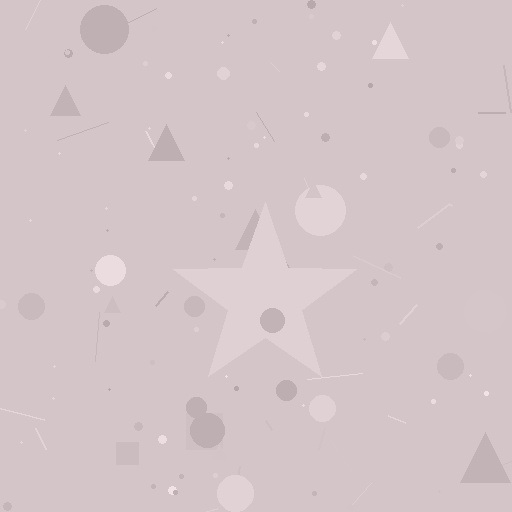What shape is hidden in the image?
A star is hidden in the image.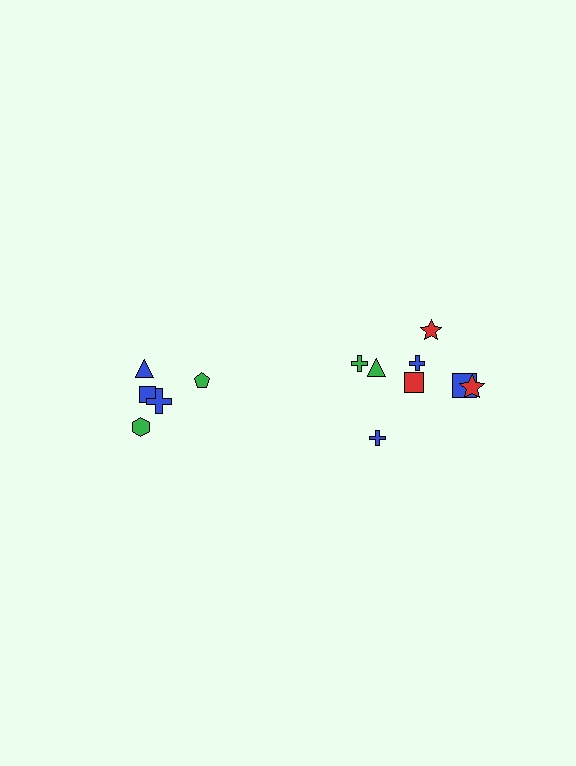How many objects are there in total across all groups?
There are 13 objects.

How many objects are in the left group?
There are 5 objects.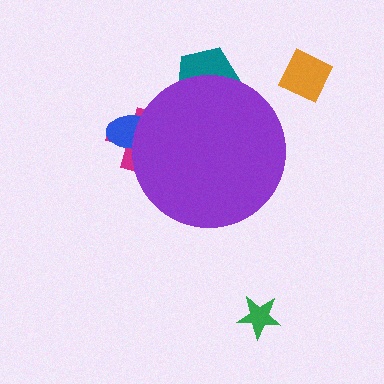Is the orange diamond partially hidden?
No, the orange diamond is fully visible.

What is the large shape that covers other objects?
A purple circle.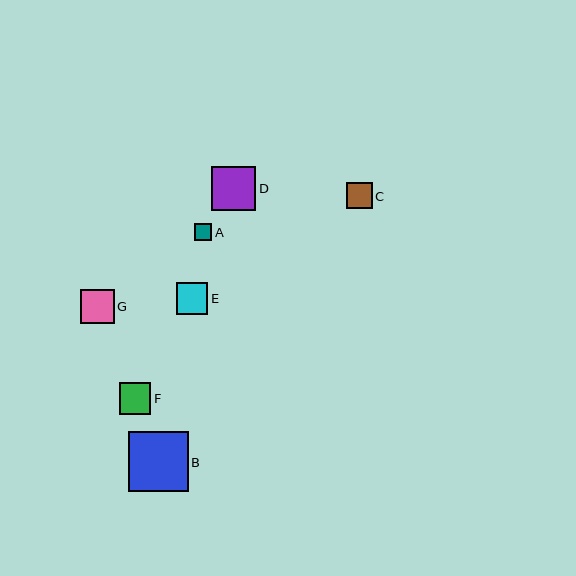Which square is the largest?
Square B is the largest with a size of approximately 60 pixels.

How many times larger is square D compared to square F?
Square D is approximately 1.4 times the size of square F.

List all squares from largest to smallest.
From largest to smallest: B, D, G, F, E, C, A.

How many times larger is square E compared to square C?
Square E is approximately 1.2 times the size of square C.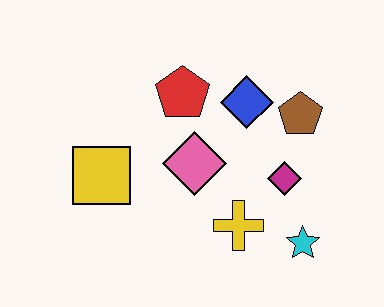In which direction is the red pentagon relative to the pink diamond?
The red pentagon is above the pink diamond.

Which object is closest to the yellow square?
The pink diamond is closest to the yellow square.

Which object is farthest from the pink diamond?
The cyan star is farthest from the pink diamond.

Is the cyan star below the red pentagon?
Yes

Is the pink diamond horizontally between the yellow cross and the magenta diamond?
No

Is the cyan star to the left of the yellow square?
No